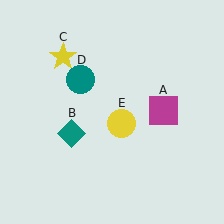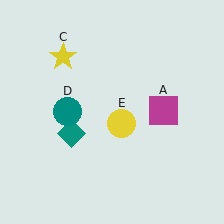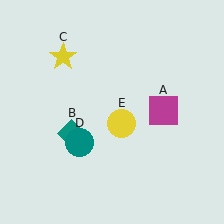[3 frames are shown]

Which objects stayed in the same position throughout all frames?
Magenta square (object A) and teal diamond (object B) and yellow star (object C) and yellow circle (object E) remained stationary.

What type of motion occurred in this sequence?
The teal circle (object D) rotated counterclockwise around the center of the scene.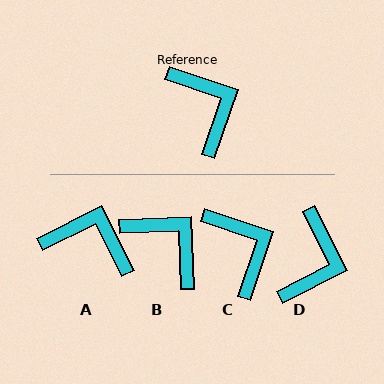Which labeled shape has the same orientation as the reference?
C.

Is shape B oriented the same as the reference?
No, it is off by about 21 degrees.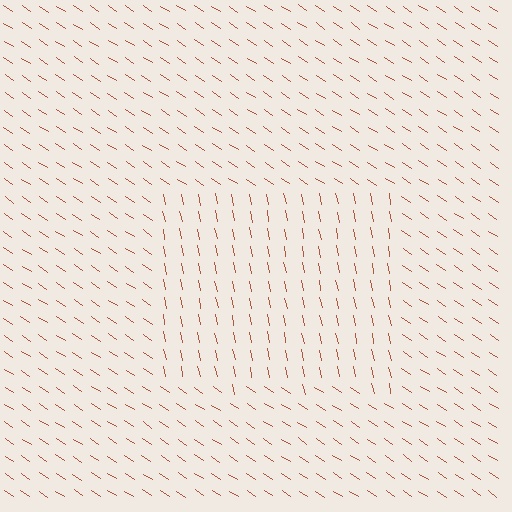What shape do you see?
I see a rectangle.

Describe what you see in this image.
The image is filled with small brown line segments. A rectangle region in the image has lines oriented differently from the surrounding lines, creating a visible texture boundary.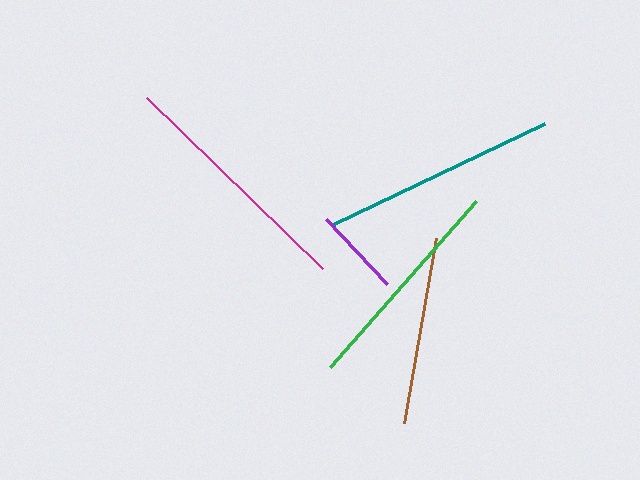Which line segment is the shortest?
The purple line is the shortest at approximately 89 pixels.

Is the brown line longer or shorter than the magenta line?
The magenta line is longer than the brown line.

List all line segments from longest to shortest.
From longest to shortest: magenta, teal, green, brown, purple.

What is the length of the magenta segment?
The magenta segment is approximately 245 pixels long.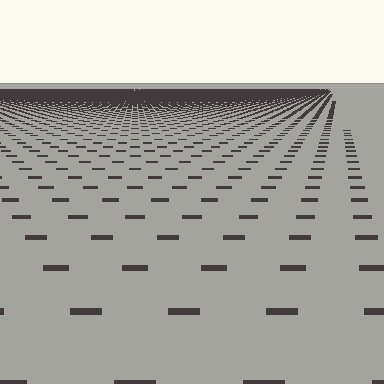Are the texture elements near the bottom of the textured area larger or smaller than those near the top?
Larger. Near the bottom, elements are closer to the viewer and appear at a bigger on-screen size.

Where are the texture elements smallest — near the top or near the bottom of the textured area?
Near the top.